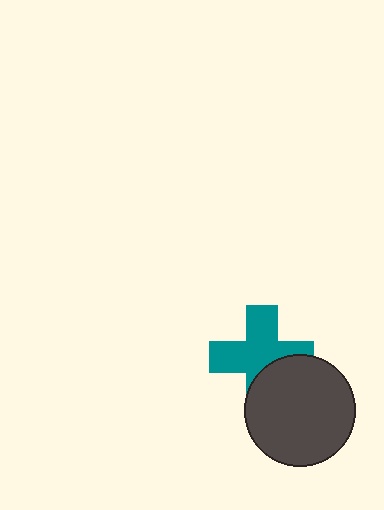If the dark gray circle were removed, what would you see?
You would see the complete teal cross.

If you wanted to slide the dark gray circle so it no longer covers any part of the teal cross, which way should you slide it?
Slide it toward the lower-right — that is the most direct way to separate the two shapes.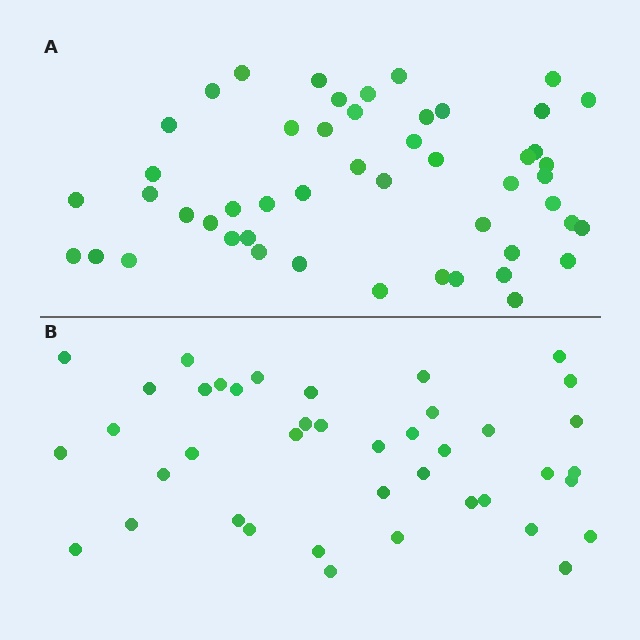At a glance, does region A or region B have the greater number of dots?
Region A (the top region) has more dots.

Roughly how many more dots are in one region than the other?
Region A has roughly 8 or so more dots than region B.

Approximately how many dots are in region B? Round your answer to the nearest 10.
About 40 dots. (The exact count is 41, which rounds to 40.)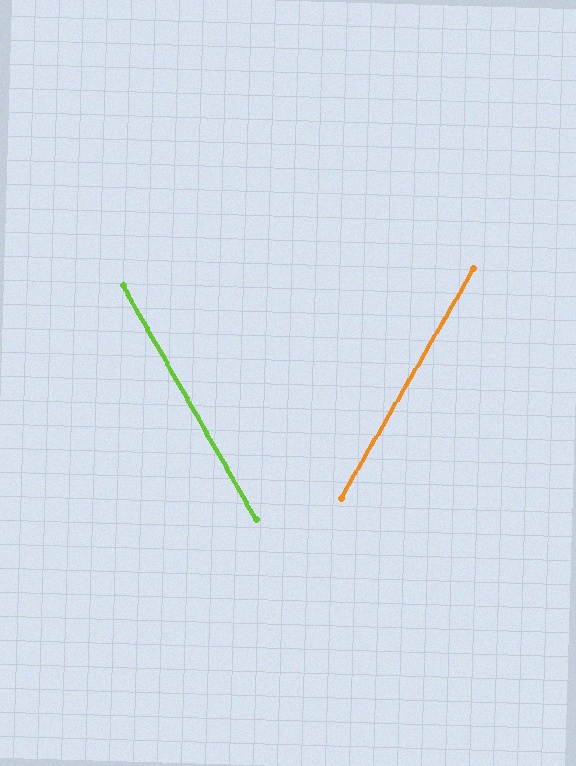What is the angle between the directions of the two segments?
Approximately 60 degrees.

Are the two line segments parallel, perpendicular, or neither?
Neither parallel nor perpendicular — they differ by about 60°.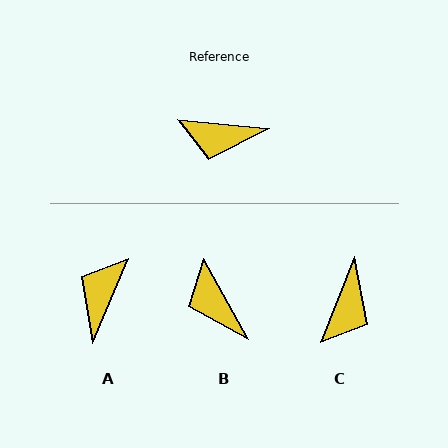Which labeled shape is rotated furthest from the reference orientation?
A, about 107 degrees away.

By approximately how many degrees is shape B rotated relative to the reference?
Approximately 55 degrees clockwise.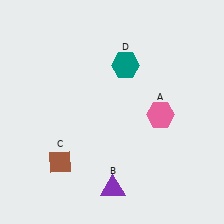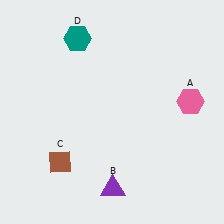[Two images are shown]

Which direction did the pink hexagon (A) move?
The pink hexagon (A) moved right.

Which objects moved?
The objects that moved are: the pink hexagon (A), the teal hexagon (D).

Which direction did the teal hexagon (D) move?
The teal hexagon (D) moved left.